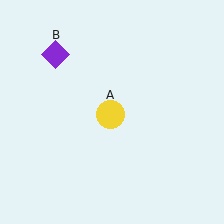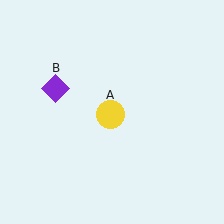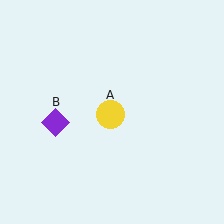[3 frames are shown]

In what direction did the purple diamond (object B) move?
The purple diamond (object B) moved down.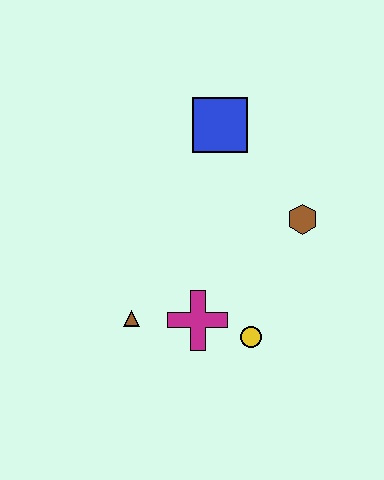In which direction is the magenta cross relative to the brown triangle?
The magenta cross is to the right of the brown triangle.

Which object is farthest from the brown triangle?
The blue square is farthest from the brown triangle.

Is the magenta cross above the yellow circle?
Yes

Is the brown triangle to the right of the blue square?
No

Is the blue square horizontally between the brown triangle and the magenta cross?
No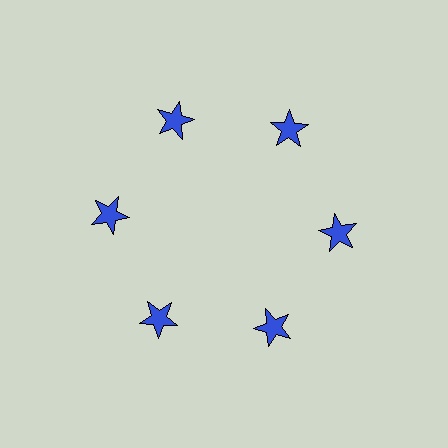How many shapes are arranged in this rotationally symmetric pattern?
There are 6 shapes, arranged in 6 groups of 1.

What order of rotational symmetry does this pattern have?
This pattern has 6-fold rotational symmetry.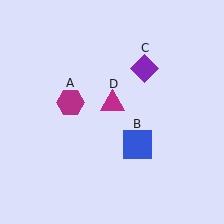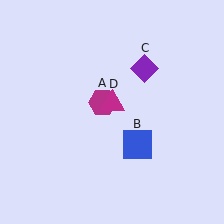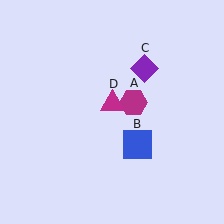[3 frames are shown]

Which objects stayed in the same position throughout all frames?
Blue square (object B) and purple diamond (object C) and magenta triangle (object D) remained stationary.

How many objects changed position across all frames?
1 object changed position: magenta hexagon (object A).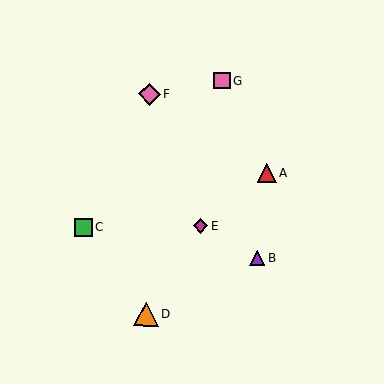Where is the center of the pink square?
The center of the pink square is at (222, 81).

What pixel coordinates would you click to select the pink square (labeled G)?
Click at (222, 81) to select the pink square G.